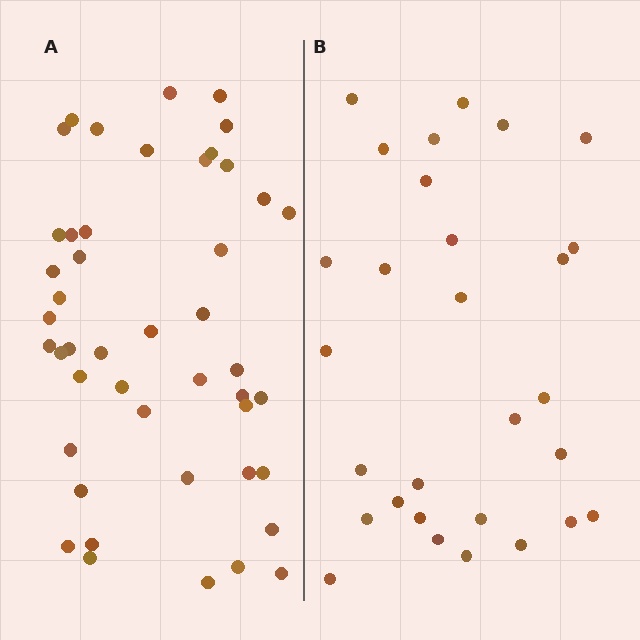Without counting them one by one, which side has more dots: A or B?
Region A (the left region) has more dots.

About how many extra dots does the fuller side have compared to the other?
Region A has approximately 15 more dots than region B.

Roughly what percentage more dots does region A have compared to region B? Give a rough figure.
About 60% more.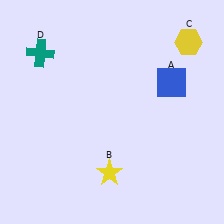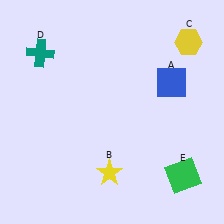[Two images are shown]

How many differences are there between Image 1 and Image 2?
There is 1 difference between the two images.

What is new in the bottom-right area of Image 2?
A green square (E) was added in the bottom-right area of Image 2.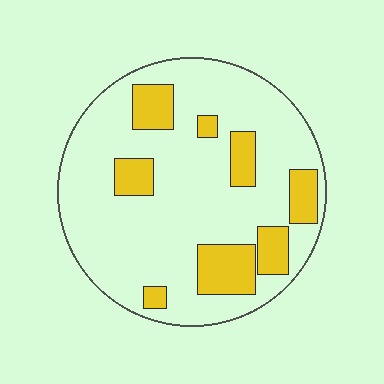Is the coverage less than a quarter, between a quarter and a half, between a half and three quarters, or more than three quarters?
Less than a quarter.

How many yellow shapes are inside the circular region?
8.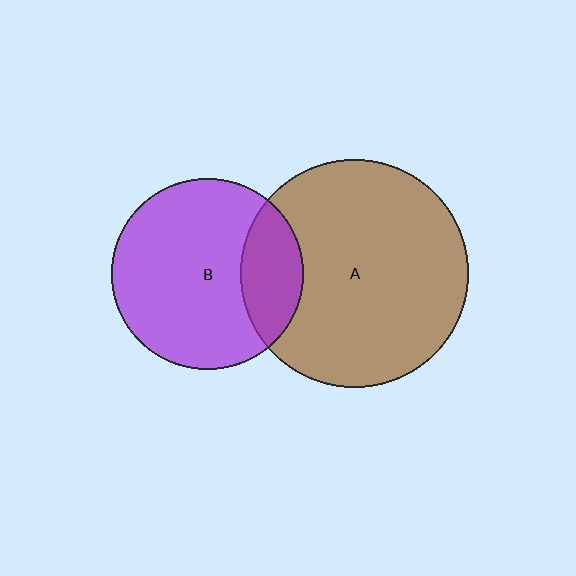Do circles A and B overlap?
Yes.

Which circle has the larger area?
Circle A (brown).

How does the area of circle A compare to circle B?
Approximately 1.4 times.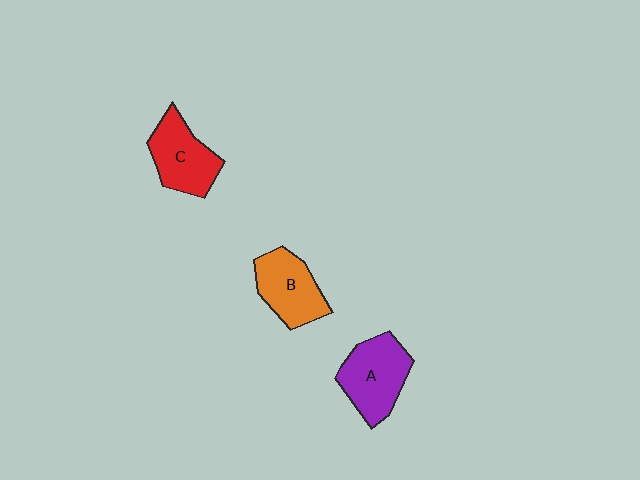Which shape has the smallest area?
Shape B (orange).